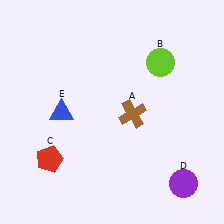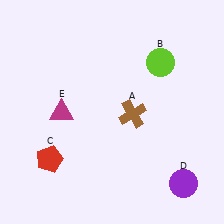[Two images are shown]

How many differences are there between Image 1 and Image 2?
There is 1 difference between the two images.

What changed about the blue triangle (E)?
In Image 1, E is blue. In Image 2, it changed to magenta.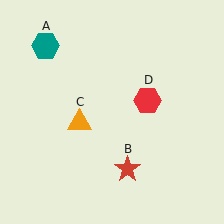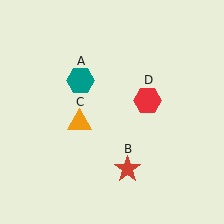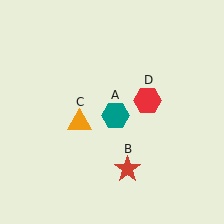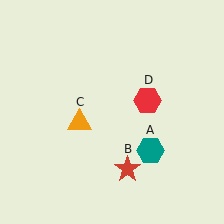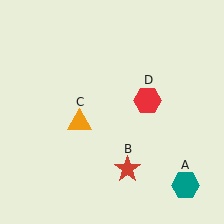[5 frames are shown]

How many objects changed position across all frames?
1 object changed position: teal hexagon (object A).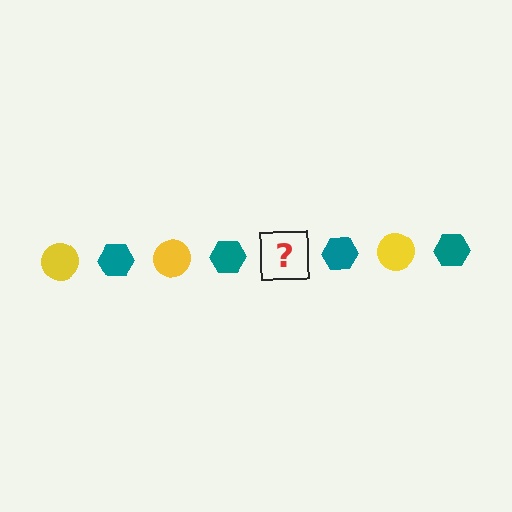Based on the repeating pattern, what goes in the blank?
The blank should be a yellow circle.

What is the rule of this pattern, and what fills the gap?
The rule is that the pattern alternates between yellow circle and teal hexagon. The gap should be filled with a yellow circle.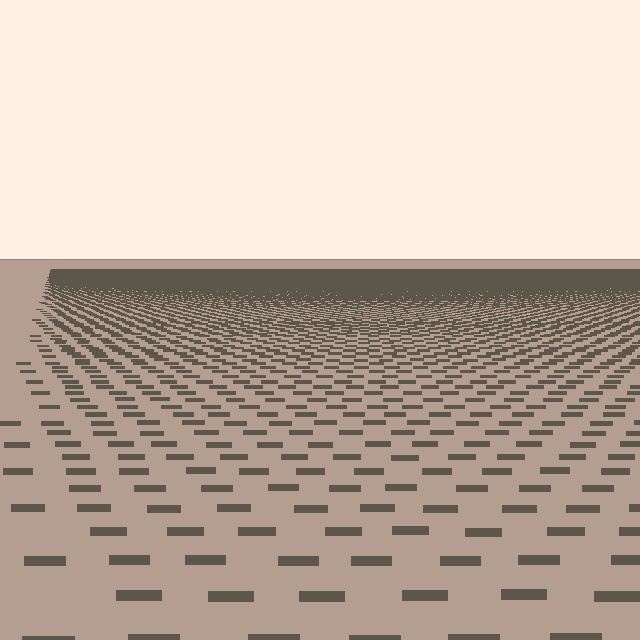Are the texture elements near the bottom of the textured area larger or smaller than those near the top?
Larger. Near the bottom, elements are closer to the viewer and appear at a bigger on-screen size.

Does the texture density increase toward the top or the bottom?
Density increases toward the top.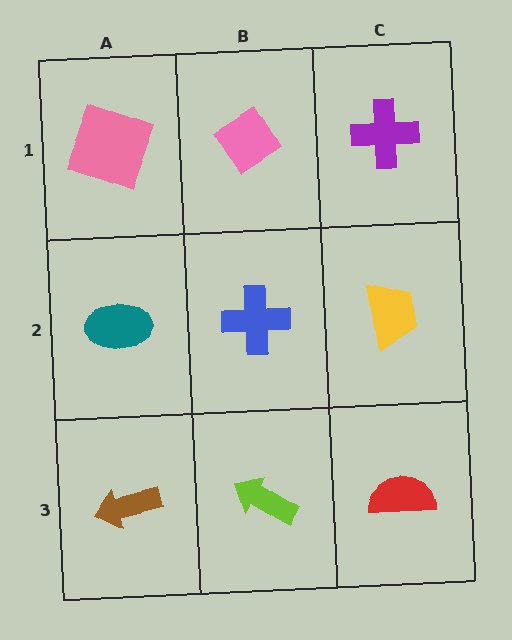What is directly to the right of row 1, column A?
A pink diamond.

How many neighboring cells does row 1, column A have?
2.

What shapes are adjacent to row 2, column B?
A pink diamond (row 1, column B), a lime arrow (row 3, column B), a teal ellipse (row 2, column A), a yellow trapezoid (row 2, column C).